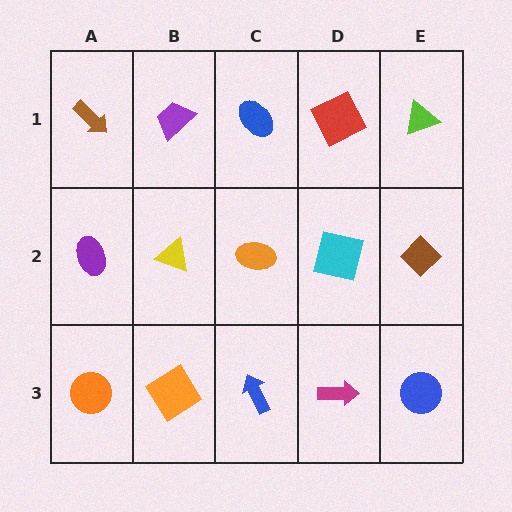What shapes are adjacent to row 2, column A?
A brown arrow (row 1, column A), an orange circle (row 3, column A), a yellow triangle (row 2, column B).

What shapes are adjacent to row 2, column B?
A purple trapezoid (row 1, column B), an orange diamond (row 3, column B), a purple ellipse (row 2, column A), an orange ellipse (row 2, column C).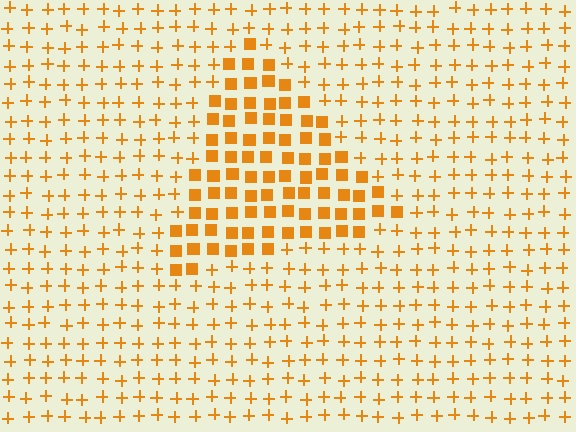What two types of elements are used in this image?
The image uses squares inside the triangle region and plus signs outside it.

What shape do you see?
I see a triangle.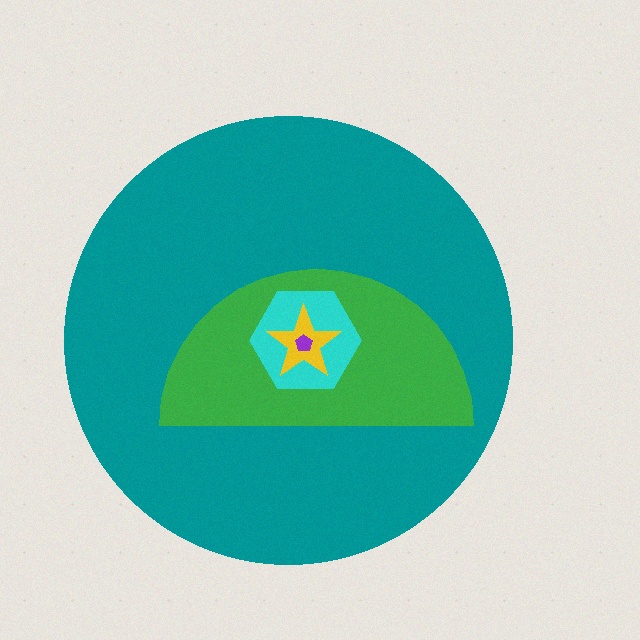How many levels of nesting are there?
5.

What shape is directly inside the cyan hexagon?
The yellow star.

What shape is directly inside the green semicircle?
The cyan hexagon.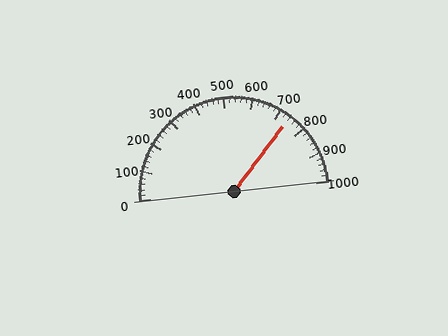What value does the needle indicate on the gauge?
The needle indicates approximately 740.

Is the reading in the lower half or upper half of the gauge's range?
The reading is in the upper half of the range (0 to 1000).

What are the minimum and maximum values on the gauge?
The gauge ranges from 0 to 1000.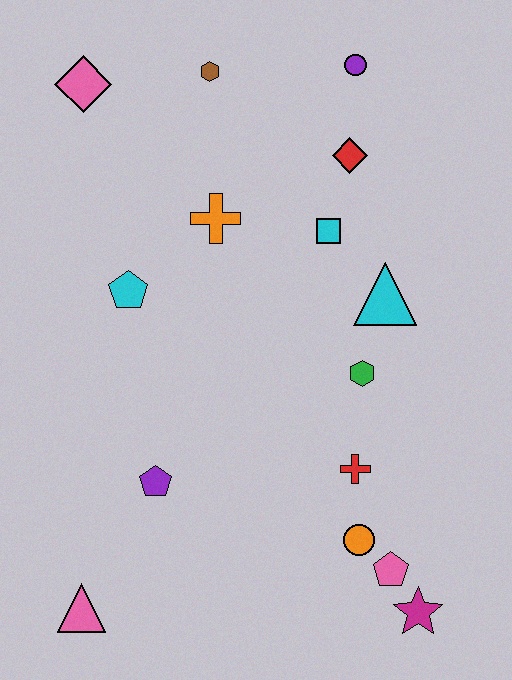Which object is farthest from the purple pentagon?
The purple circle is farthest from the purple pentagon.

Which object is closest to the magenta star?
The pink pentagon is closest to the magenta star.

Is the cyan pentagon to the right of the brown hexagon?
No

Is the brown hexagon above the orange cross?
Yes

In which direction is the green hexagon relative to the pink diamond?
The green hexagon is below the pink diamond.